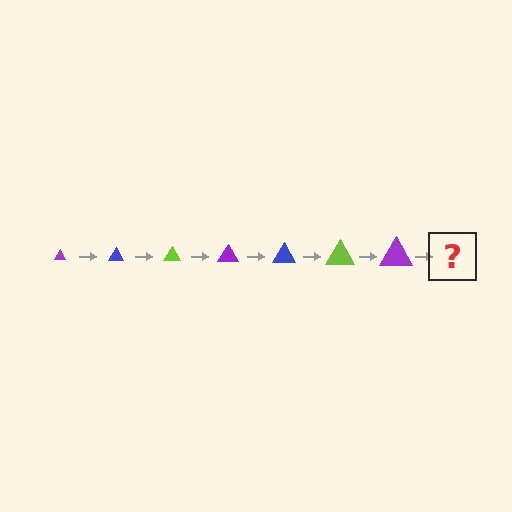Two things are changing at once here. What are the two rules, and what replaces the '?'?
The two rules are that the triangle grows larger each step and the color cycles through purple, blue, and lime. The '?' should be a blue triangle, larger than the previous one.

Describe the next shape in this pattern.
It should be a blue triangle, larger than the previous one.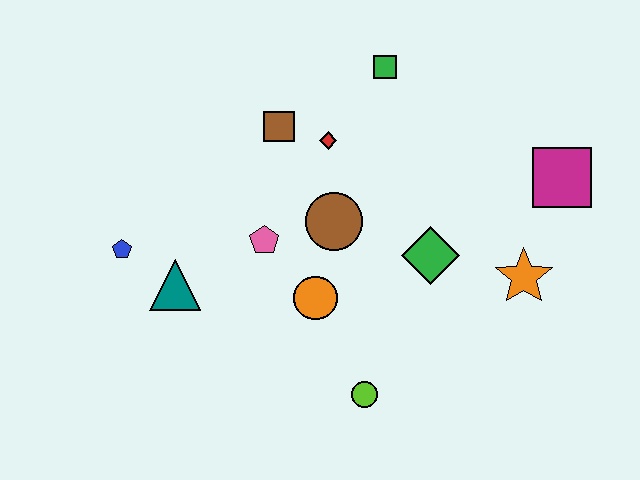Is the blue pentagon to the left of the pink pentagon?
Yes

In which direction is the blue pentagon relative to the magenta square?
The blue pentagon is to the left of the magenta square.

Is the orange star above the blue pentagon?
No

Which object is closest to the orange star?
The green diamond is closest to the orange star.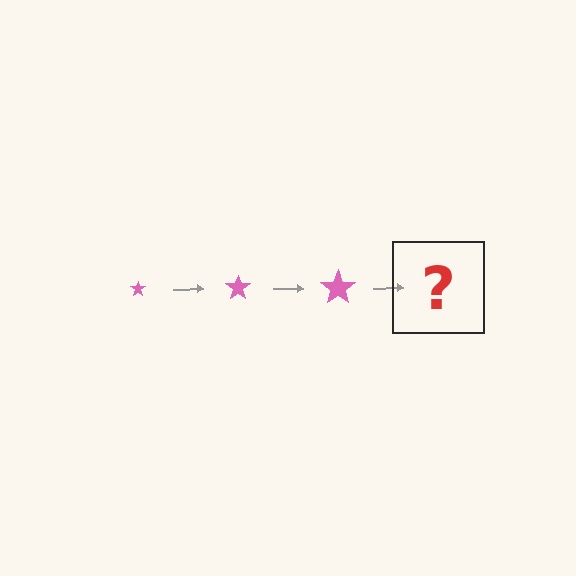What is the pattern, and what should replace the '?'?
The pattern is that the star gets progressively larger each step. The '?' should be a pink star, larger than the previous one.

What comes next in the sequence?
The next element should be a pink star, larger than the previous one.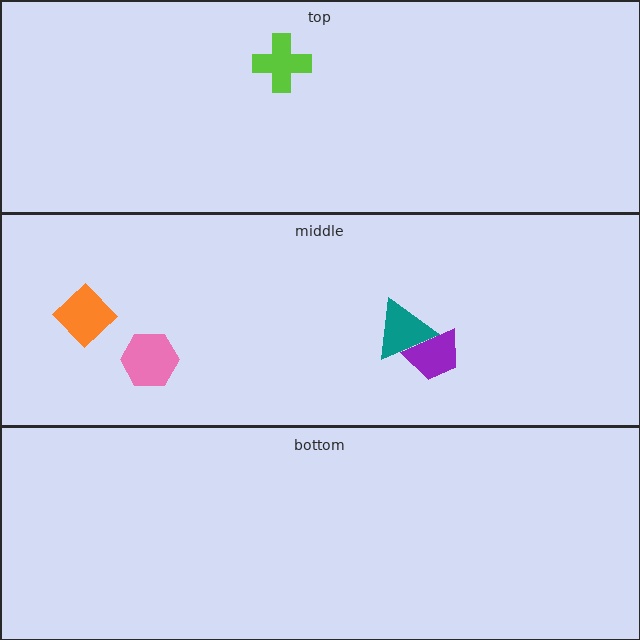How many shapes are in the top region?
1.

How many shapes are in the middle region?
4.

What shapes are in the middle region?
The orange diamond, the pink hexagon, the teal triangle, the purple trapezoid.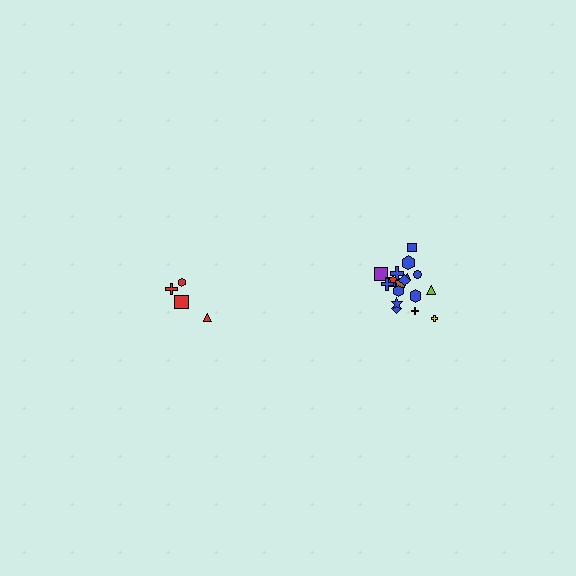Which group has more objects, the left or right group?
The right group.